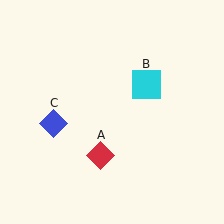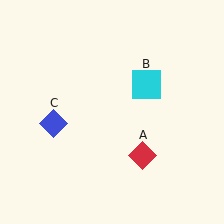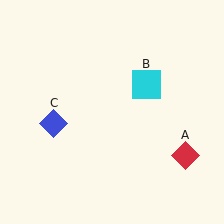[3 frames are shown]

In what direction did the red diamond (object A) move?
The red diamond (object A) moved right.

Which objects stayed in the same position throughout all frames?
Cyan square (object B) and blue diamond (object C) remained stationary.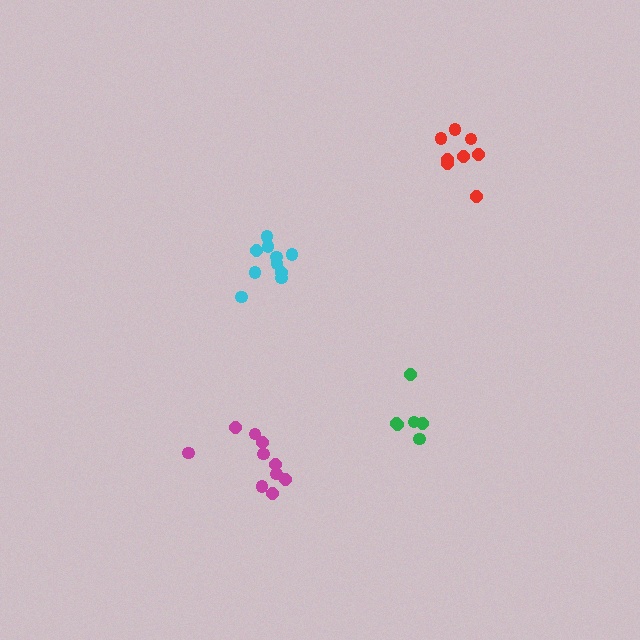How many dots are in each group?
Group 1: 6 dots, Group 2: 10 dots, Group 3: 10 dots, Group 4: 8 dots (34 total).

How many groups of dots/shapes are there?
There are 4 groups.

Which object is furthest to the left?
The magenta cluster is leftmost.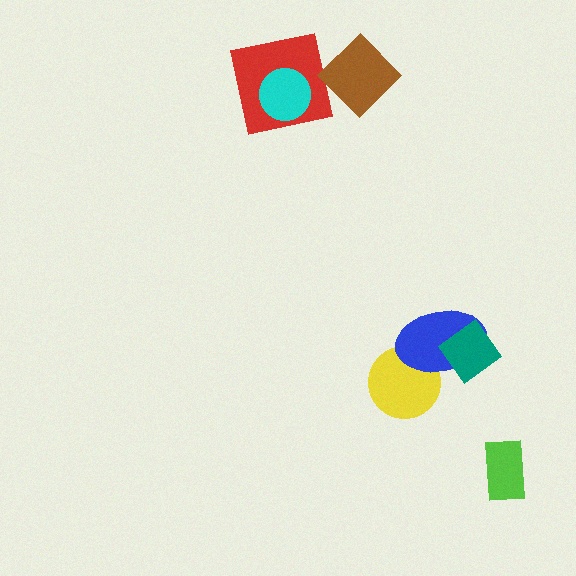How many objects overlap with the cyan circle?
1 object overlaps with the cyan circle.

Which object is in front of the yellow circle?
The blue ellipse is in front of the yellow circle.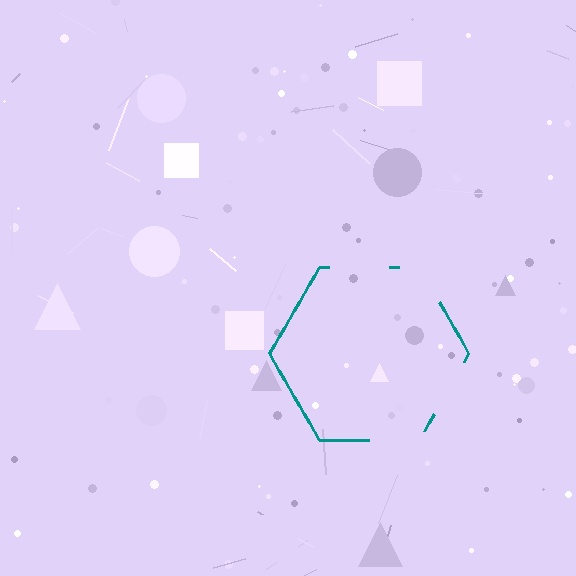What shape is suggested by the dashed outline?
The dashed outline suggests a hexagon.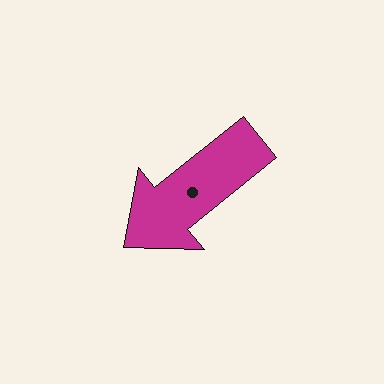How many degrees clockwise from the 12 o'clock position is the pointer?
Approximately 231 degrees.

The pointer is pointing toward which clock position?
Roughly 8 o'clock.